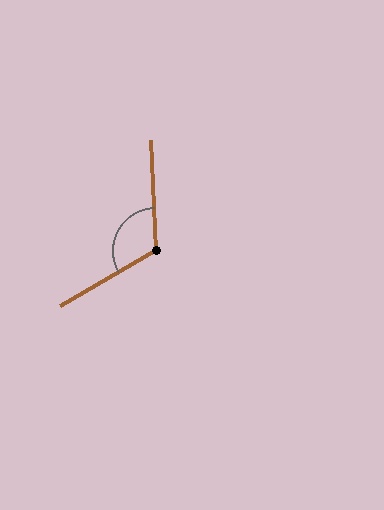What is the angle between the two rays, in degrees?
Approximately 118 degrees.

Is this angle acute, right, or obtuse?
It is obtuse.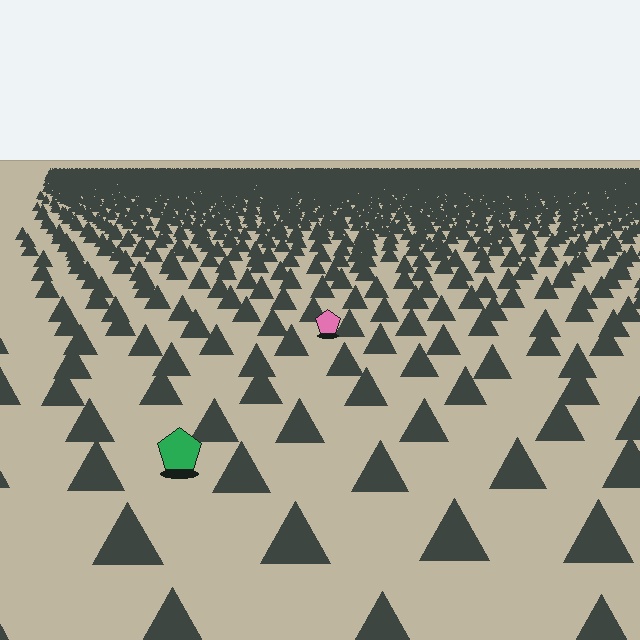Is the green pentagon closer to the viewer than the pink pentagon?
Yes. The green pentagon is closer — you can tell from the texture gradient: the ground texture is coarser near it.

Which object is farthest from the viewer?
The pink pentagon is farthest from the viewer. It appears smaller and the ground texture around it is denser.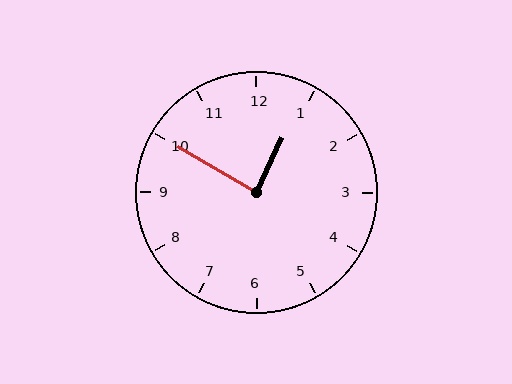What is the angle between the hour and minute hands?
Approximately 85 degrees.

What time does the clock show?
12:50.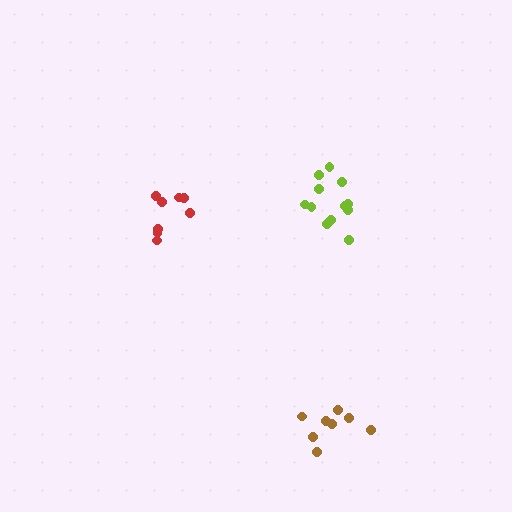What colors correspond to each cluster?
The clusters are colored: lime, brown, red.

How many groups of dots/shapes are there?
There are 3 groups.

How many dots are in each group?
Group 1: 12 dots, Group 2: 8 dots, Group 3: 8 dots (28 total).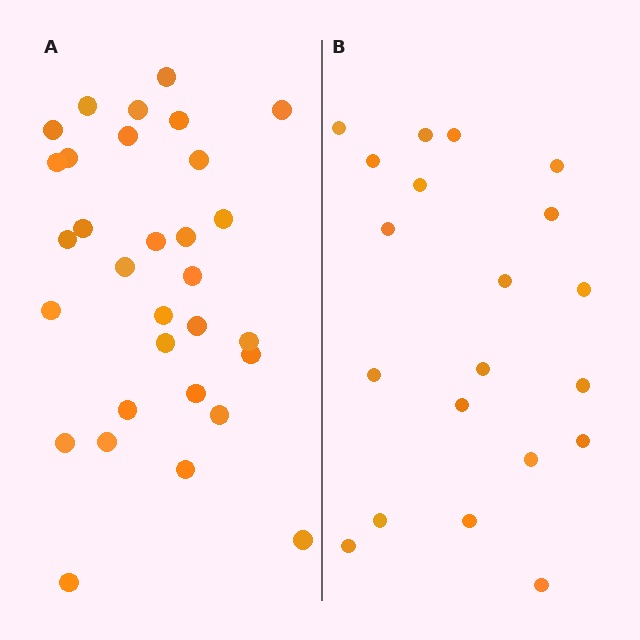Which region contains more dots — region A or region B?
Region A (the left region) has more dots.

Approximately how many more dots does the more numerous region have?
Region A has roughly 12 or so more dots than region B.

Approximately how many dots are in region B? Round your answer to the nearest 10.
About 20 dots.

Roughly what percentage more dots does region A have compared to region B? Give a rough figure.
About 55% more.